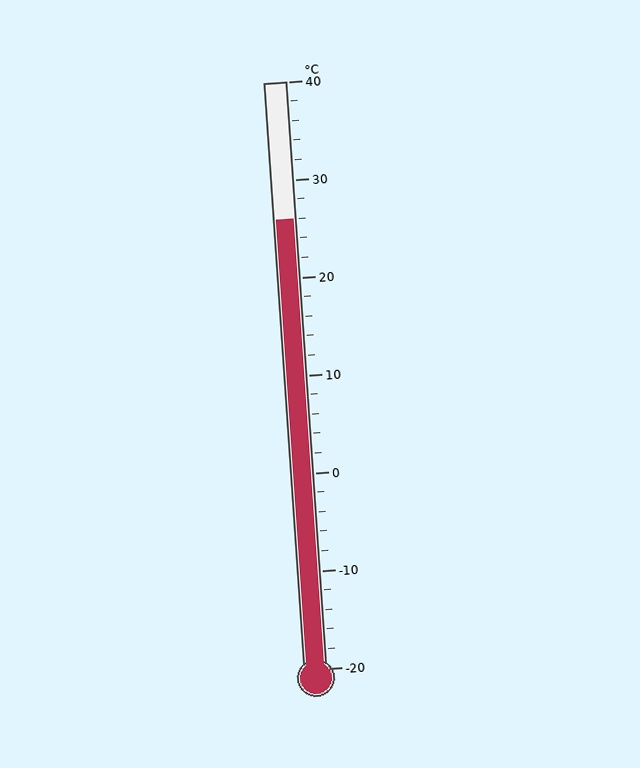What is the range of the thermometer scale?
The thermometer scale ranges from -20°C to 40°C.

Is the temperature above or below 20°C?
The temperature is above 20°C.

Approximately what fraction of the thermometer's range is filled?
The thermometer is filled to approximately 75% of its range.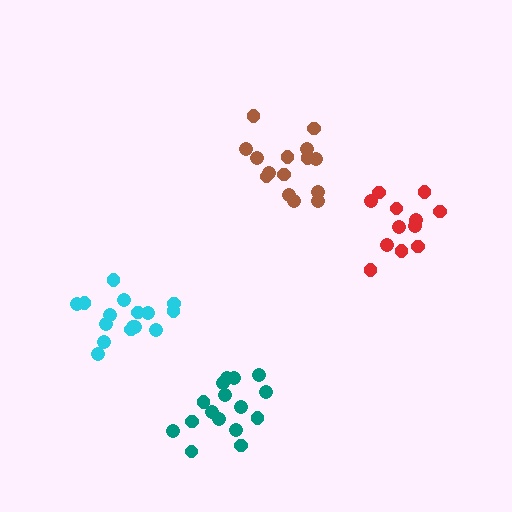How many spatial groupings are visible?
There are 4 spatial groupings.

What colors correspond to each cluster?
The clusters are colored: teal, brown, red, cyan.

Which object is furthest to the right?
The red cluster is rightmost.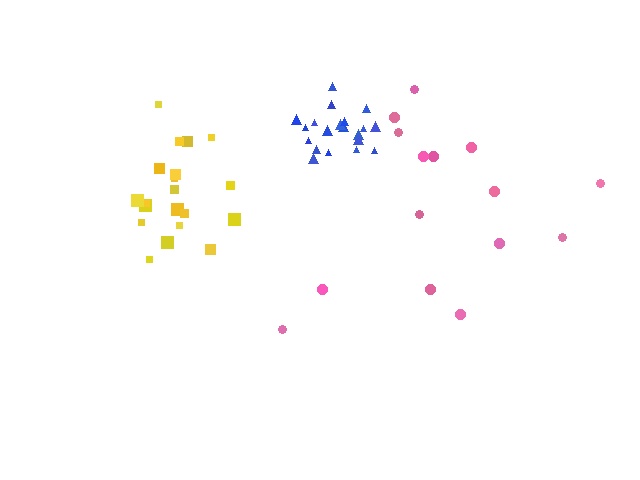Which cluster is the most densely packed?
Blue.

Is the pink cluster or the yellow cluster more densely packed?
Yellow.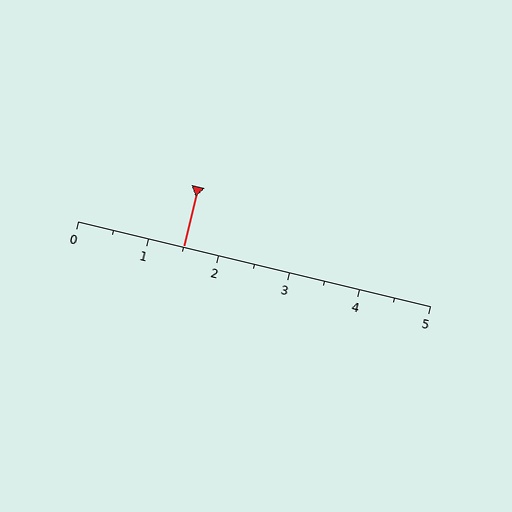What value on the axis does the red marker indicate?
The marker indicates approximately 1.5.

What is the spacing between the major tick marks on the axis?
The major ticks are spaced 1 apart.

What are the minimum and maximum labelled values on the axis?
The axis runs from 0 to 5.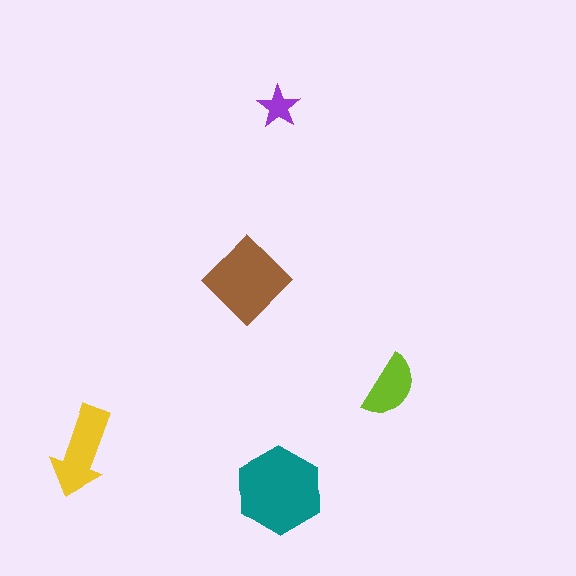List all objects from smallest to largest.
The purple star, the lime semicircle, the yellow arrow, the brown diamond, the teal hexagon.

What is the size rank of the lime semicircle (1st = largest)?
4th.